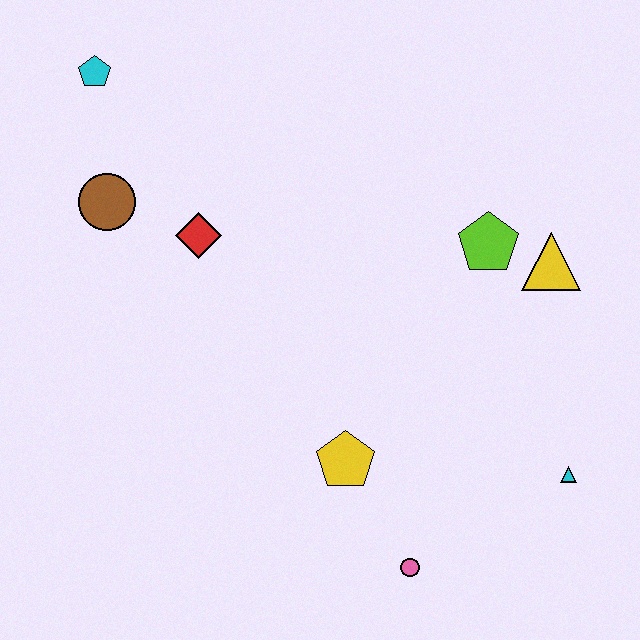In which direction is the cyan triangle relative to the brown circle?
The cyan triangle is to the right of the brown circle.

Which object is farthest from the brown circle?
The cyan triangle is farthest from the brown circle.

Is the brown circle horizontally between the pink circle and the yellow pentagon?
No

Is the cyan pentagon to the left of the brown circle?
Yes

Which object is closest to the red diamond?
The brown circle is closest to the red diamond.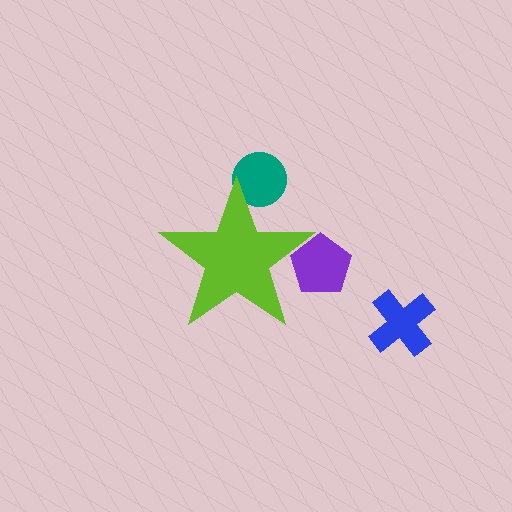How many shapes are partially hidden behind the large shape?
2 shapes are partially hidden.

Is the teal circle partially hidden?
Yes, the teal circle is partially hidden behind the lime star.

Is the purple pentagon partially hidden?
Yes, the purple pentagon is partially hidden behind the lime star.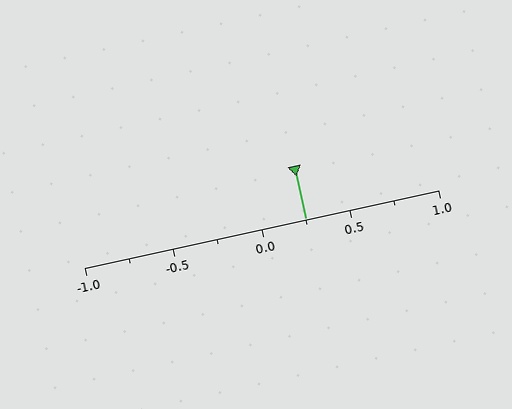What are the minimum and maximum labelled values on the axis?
The axis runs from -1.0 to 1.0.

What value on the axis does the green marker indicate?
The marker indicates approximately 0.25.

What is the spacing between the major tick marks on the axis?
The major ticks are spaced 0.5 apart.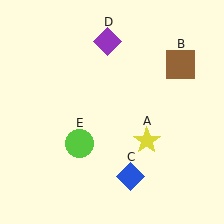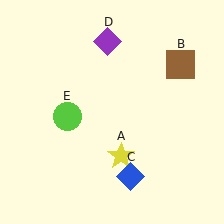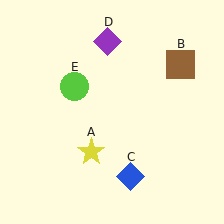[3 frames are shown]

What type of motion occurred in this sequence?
The yellow star (object A), lime circle (object E) rotated clockwise around the center of the scene.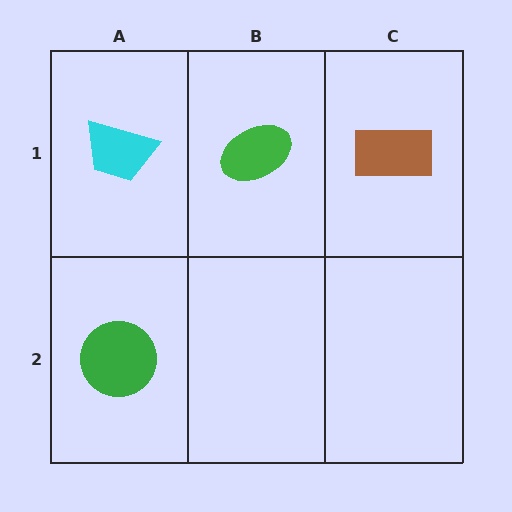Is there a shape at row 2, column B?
No, that cell is empty.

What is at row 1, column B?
A green ellipse.